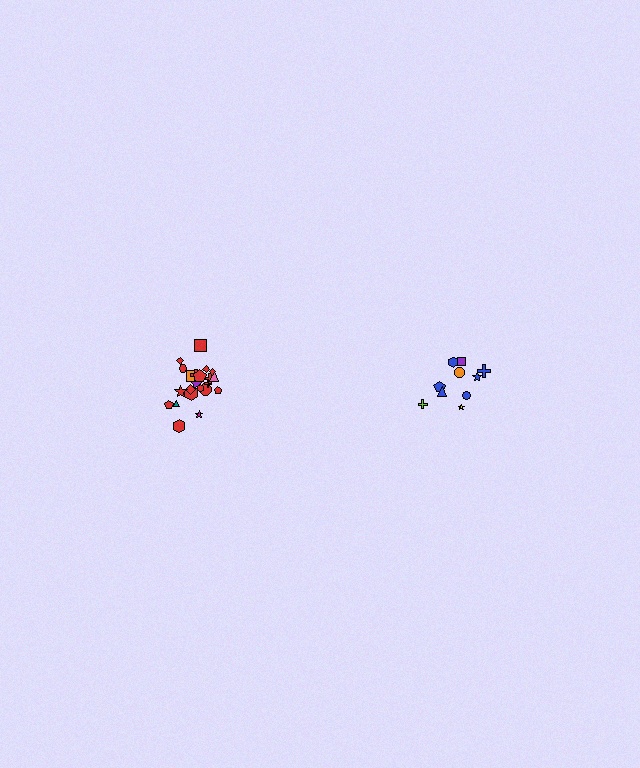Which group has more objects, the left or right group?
The left group.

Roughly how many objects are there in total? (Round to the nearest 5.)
Roughly 30 objects in total.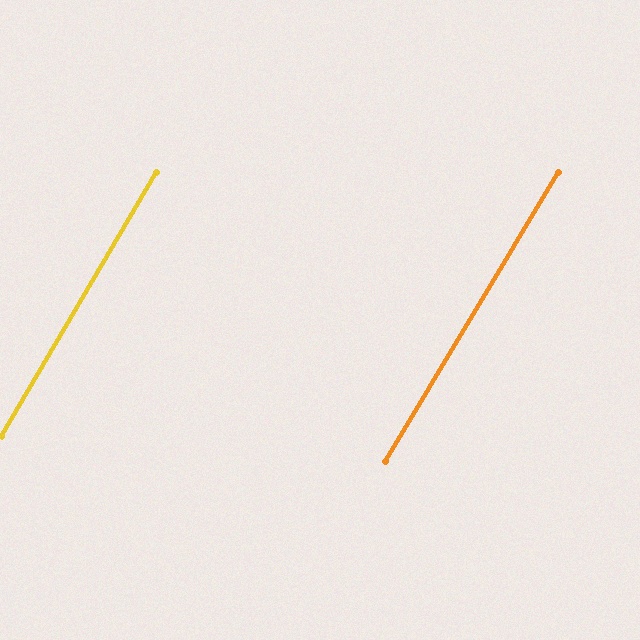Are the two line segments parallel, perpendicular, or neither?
Parallel — their directions differ by only 0.5°.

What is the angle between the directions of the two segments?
Approximately 1 degree.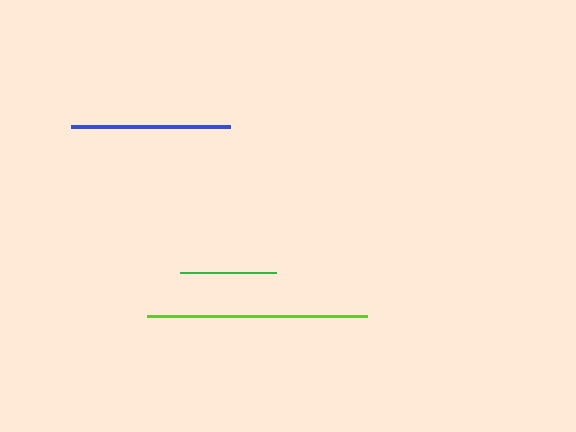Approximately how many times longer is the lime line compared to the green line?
The lime line is approximately 2.3 times the length of the green line.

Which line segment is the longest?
The lime line is the longest at approximately 221 pixels.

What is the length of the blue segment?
The blue segment is approximately 159 pixels long.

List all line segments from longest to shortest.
From longest to shortest: lime, blue, green.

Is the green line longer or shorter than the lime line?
The lime line is longer than the green line.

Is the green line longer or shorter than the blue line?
The blue line is longer than the green line.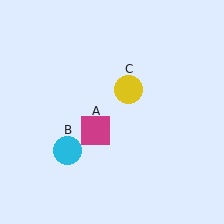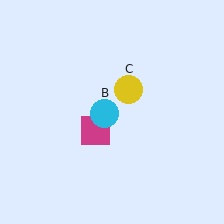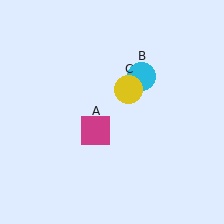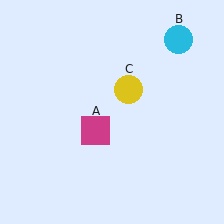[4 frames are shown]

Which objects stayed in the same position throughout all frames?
Magenta square (object A) and yellow circle (object C) remained stationary.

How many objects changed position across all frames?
1 object changed position: cyan circle (object B).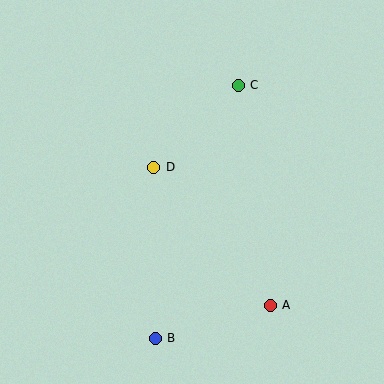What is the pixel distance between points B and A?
The distance between B and A is 120 pixels.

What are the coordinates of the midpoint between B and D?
The midpoint between B and D is at (155, 253).